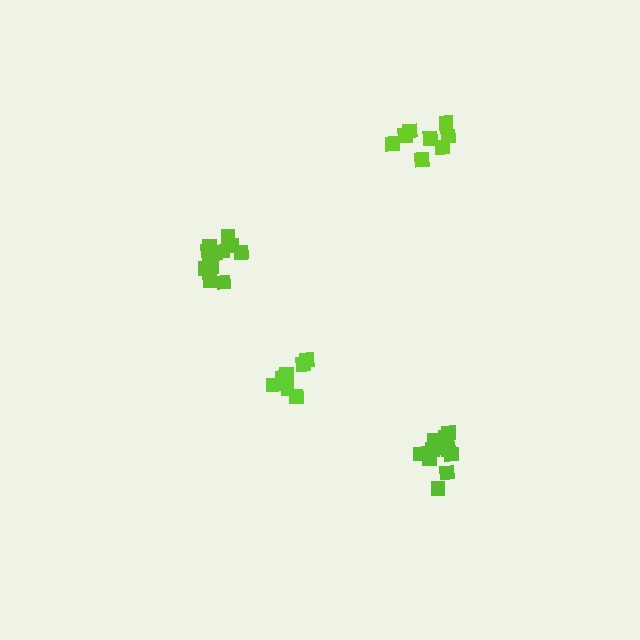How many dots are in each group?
Group 1: 12 dots, Group 2: 11 dots, Group 3: 8 dots, Group 4: 8 dots (39 total).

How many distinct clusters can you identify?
There are 4 distinct clusters.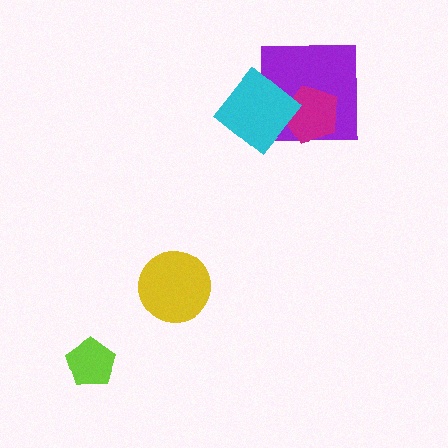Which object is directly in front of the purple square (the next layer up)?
The magenta pentagon is directly in front of the purple square.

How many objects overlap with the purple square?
2 objects overlap with the purple square.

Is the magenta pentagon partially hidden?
Yes, it is partially covered by another shape.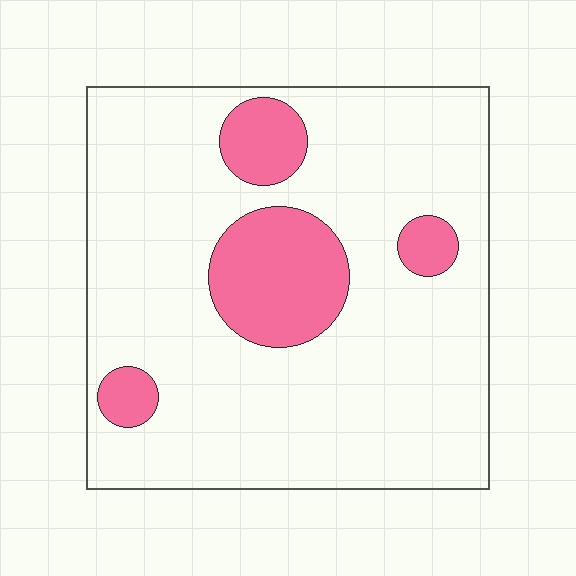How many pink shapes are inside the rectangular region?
4.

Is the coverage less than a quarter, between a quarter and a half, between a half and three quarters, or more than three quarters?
Less than a quarter.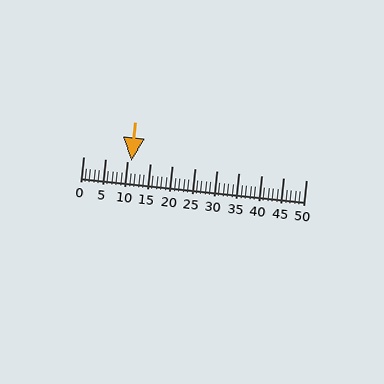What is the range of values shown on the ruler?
The ruler shows values from 0 to 50.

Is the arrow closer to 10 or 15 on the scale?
The arrow is closer to 10.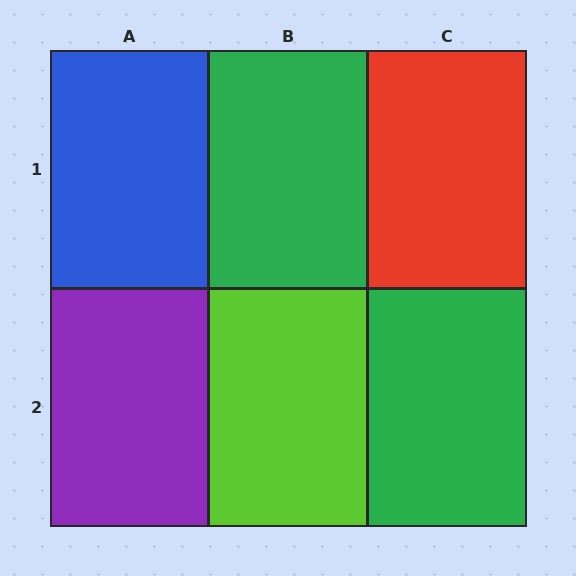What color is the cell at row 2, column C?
Green.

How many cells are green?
2 cells are green.